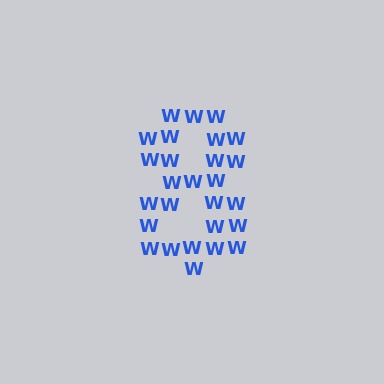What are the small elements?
The small elements are letter W's.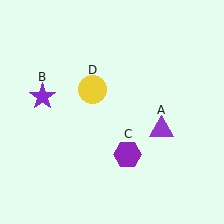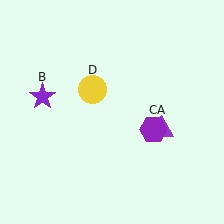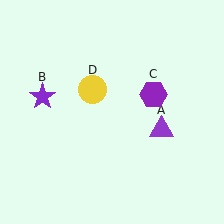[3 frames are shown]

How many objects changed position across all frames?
1 object changed position: purple hexagon (object C).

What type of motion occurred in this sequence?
The purple hexagon (object C) rotated counterclockwise around the center of the scene.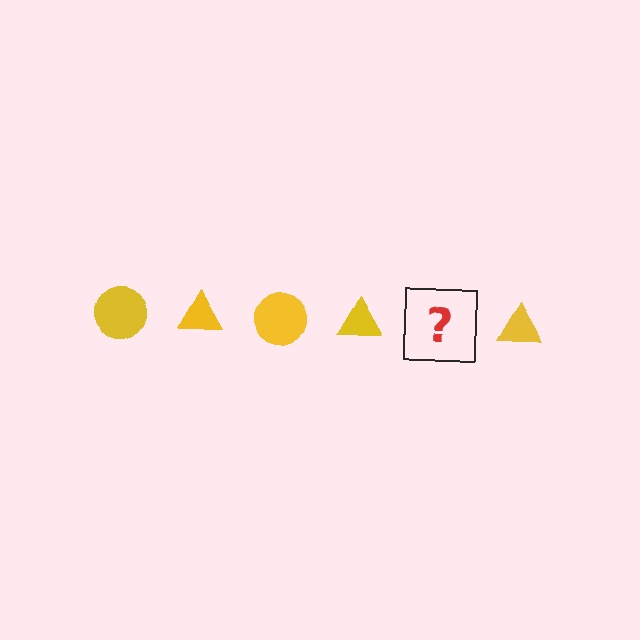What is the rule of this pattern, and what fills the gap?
The rule is that the pattern cycles through circle, triangle shapes in yellow. The gap should be filled with a yellow circle.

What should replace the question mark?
The question mark should be replaced with a yellow circle.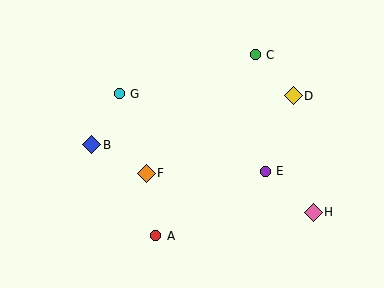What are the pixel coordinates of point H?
Point H is at (313, 212).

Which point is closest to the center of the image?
Point F at (146, 173) is closest to the center.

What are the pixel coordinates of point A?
Point A is at (156, 236).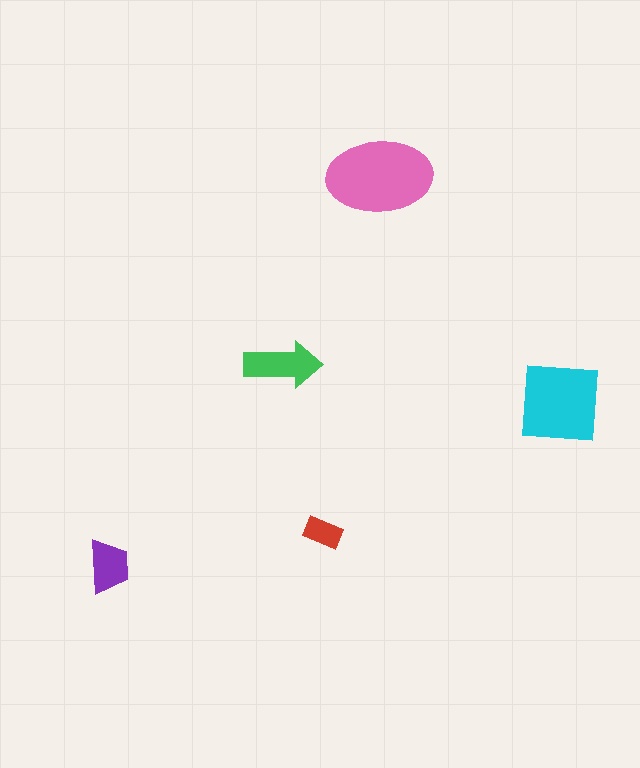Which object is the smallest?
The red rectangle.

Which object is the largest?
The pink ellipse.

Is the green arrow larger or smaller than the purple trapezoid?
Larger.